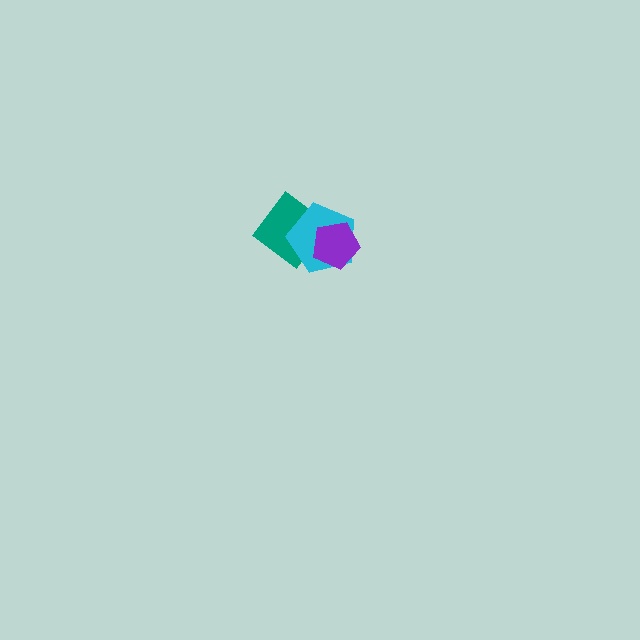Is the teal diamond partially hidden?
Yes, it is partially covered by another shape.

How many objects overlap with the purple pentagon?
2 objects overlap with the purple pentagon.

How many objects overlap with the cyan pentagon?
2 objects overlap with the cyan pentagon.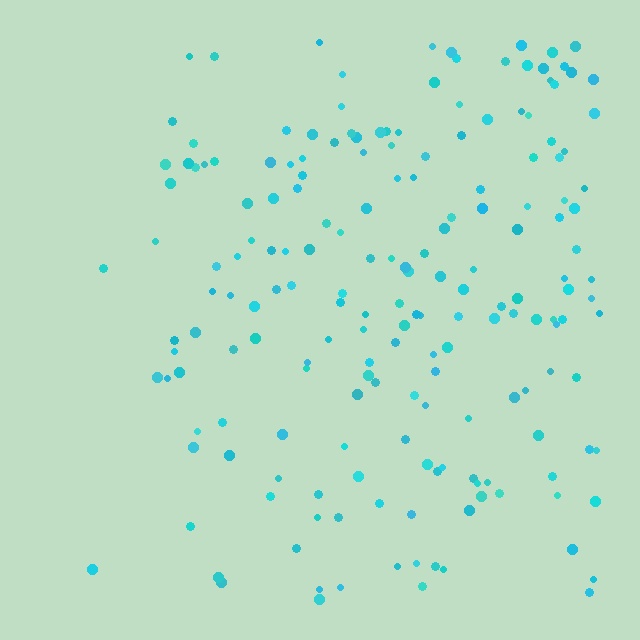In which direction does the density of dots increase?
From left to right, with the right side densest.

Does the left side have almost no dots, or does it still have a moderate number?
Still a moderate number, just noticeably fewer than the right.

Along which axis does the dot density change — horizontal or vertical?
Horizontal.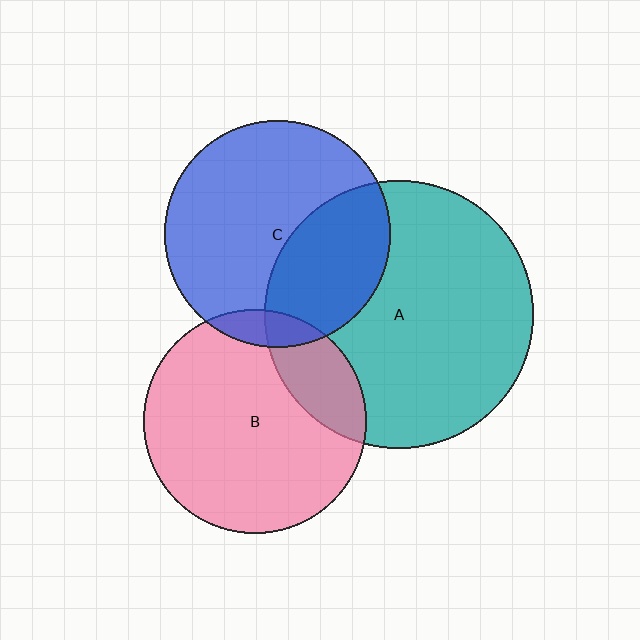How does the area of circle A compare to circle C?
Approximately 1.4 times.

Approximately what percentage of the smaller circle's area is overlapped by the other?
Approximately 35%.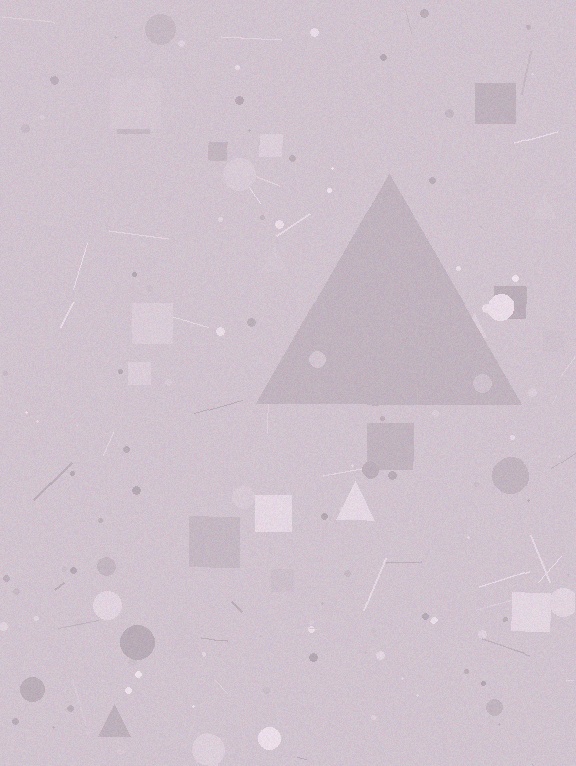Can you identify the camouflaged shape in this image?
The camouflaged shape is a triangle.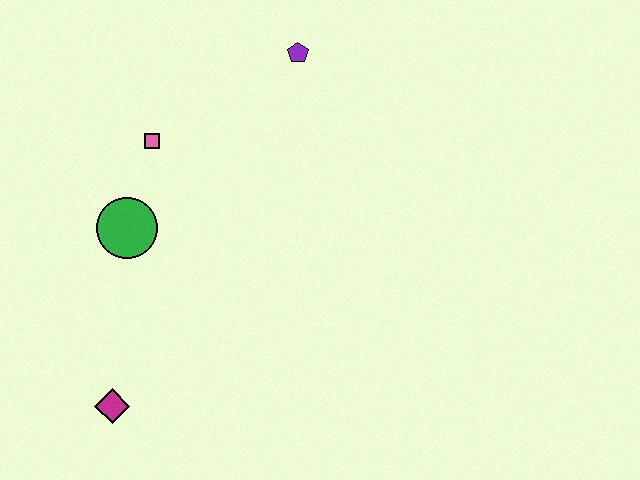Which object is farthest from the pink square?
The magenta diamond is farthest from the pink square.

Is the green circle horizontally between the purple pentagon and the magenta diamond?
Yes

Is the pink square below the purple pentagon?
Yes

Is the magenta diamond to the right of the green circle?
No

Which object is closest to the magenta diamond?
The green circle is closest to the magenta diamond.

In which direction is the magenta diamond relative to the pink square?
The magenta diamond is below the pink square.